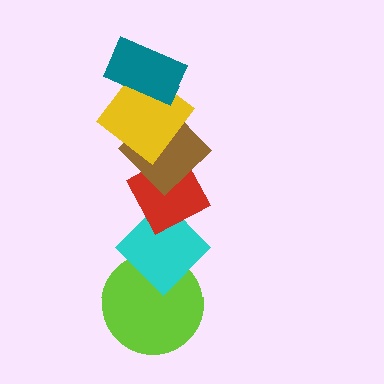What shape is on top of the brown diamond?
The yellow diamond is on top of the brown diamond.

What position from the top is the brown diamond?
The brown diamond is 3rd from the top.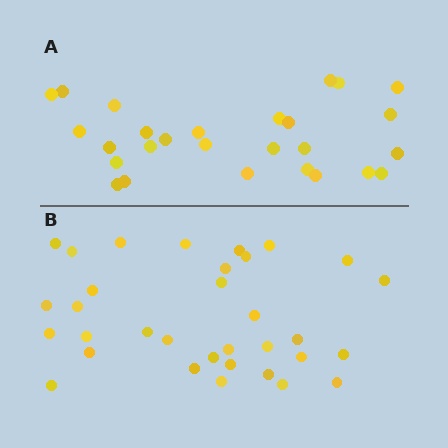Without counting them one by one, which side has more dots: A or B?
Region B (the bottom region) has more dots.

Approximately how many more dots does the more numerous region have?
Region B has about 6 more dots than region A.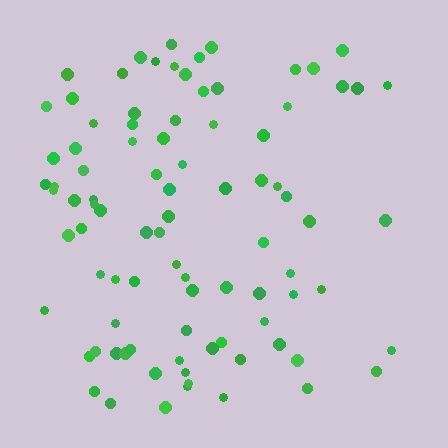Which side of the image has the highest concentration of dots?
The left.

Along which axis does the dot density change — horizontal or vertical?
Horizontal.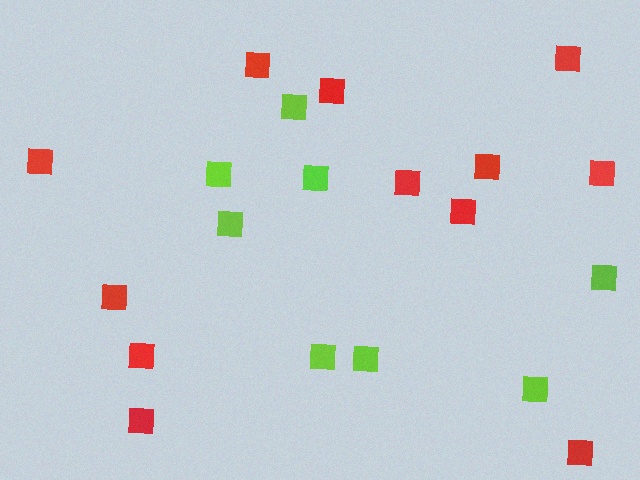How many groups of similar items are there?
There are 2 groups: one group of red squares (12) and one group of lime squares (8).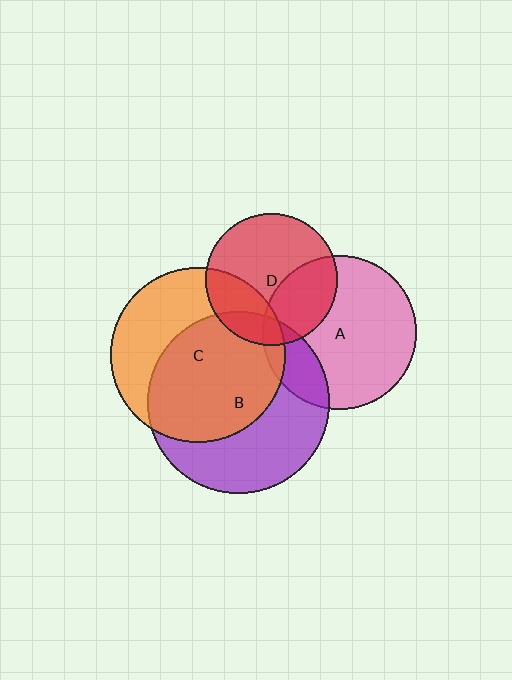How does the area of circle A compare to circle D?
Approximately 1.4 times.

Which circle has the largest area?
Circle B (purple).